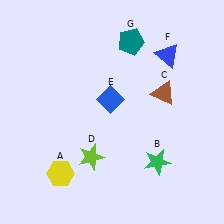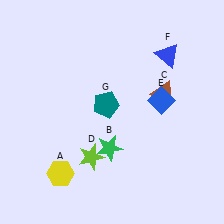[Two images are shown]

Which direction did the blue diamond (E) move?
The blue diamond (E) moved right.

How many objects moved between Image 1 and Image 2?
3 objects moved between the two images.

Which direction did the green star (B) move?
The green star (B) moved left.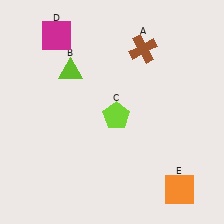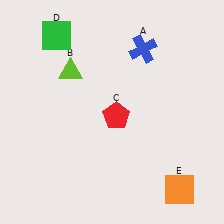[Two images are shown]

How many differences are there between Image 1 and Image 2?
There are 3 differences between the two images.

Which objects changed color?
A changed from brown to blue. C changed from lime to red. D changed from magenta to green.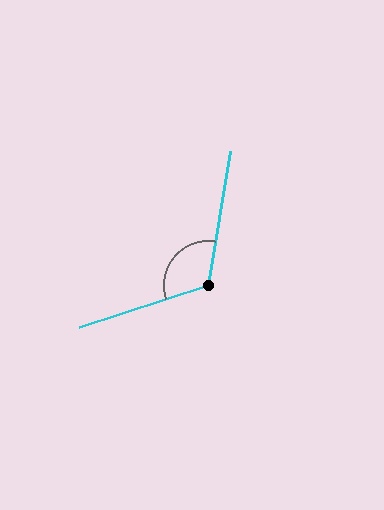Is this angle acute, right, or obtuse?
It is obtuse.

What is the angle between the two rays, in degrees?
Approximately 117 degrees.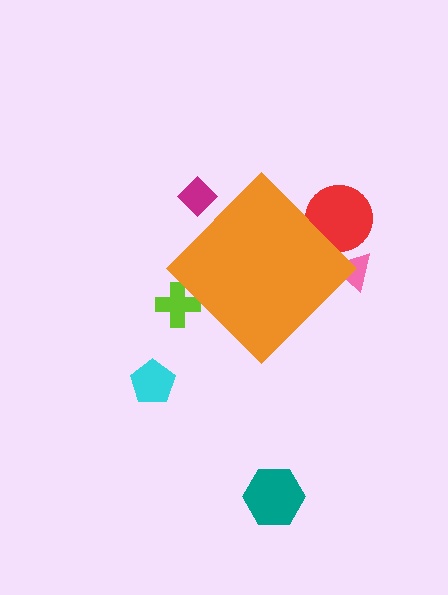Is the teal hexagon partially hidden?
No, the teal hexagon is fully visible.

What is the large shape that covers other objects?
An orange diamond.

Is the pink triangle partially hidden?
Yes, the pink triangle is partially hidden behind the orange diamond.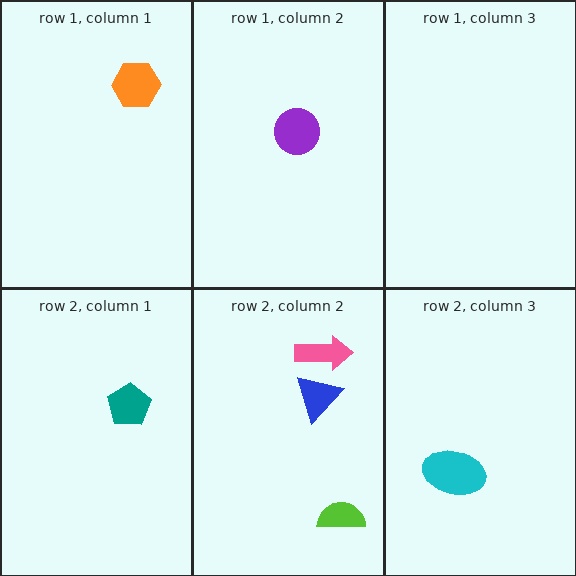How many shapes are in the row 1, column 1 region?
1.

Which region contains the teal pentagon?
The row 2, column 1 region.